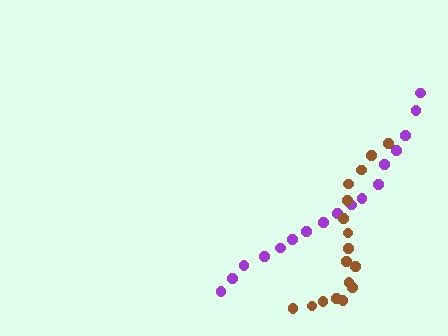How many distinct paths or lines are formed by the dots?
There are 2 distinct paths.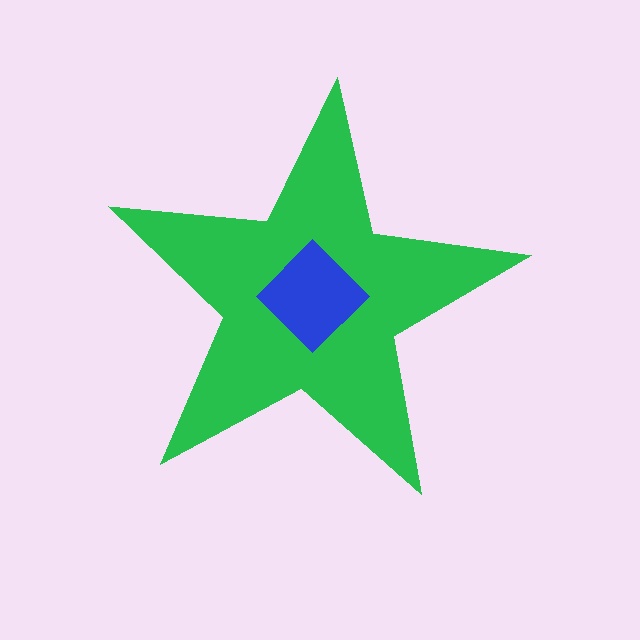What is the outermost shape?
The green star.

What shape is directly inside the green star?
The blue diamond.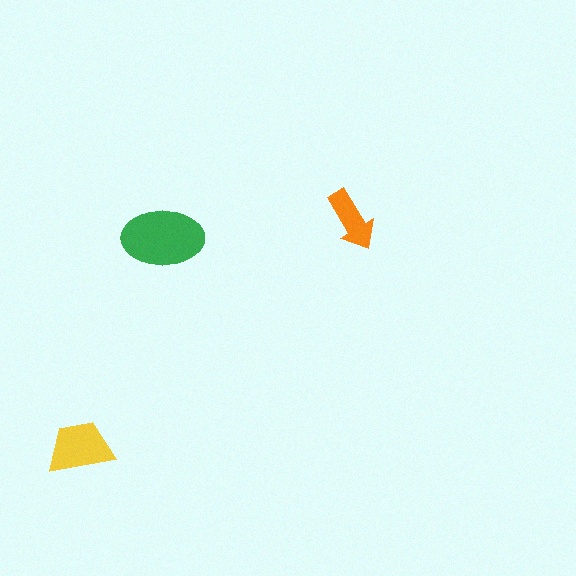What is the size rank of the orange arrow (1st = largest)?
3rd.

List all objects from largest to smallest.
The green ellipse, the yellow trapezoid, the orange arrow.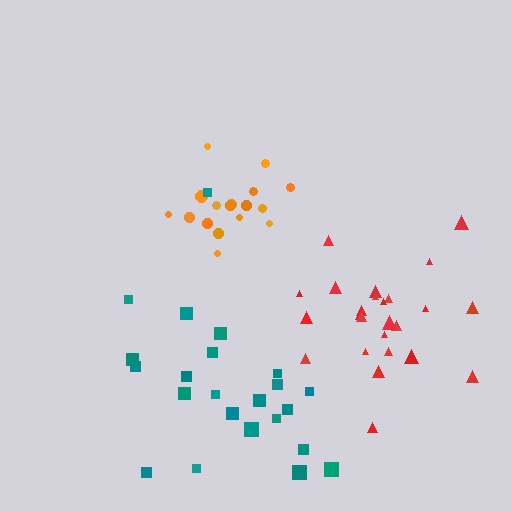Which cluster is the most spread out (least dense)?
Teal.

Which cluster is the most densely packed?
Orange.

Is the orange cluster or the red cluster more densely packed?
Orange.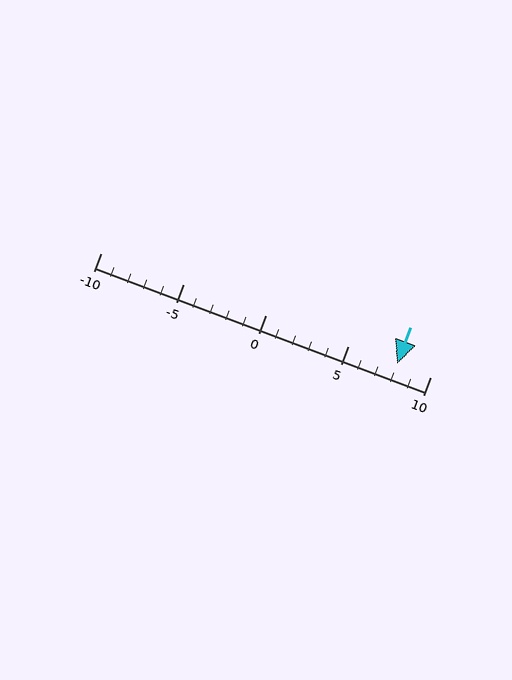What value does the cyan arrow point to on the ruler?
The cyan arrow points to approximately 8.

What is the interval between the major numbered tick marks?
The major tick marks are spaced 5 units apart.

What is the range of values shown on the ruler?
The ruler shows values from -10 to 10.